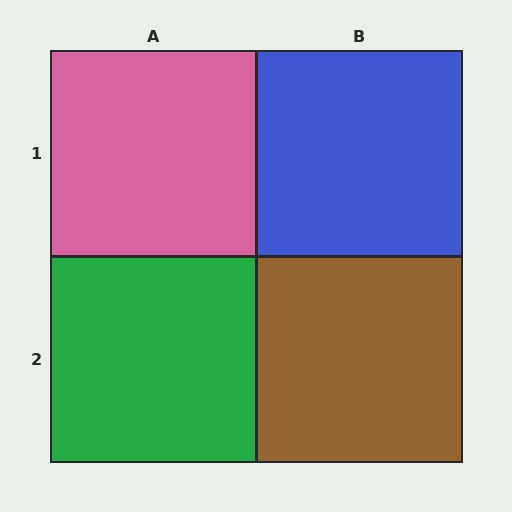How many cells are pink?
1 cell is pink.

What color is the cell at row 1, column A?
Pink.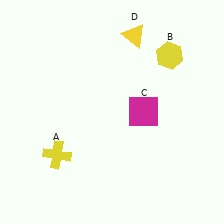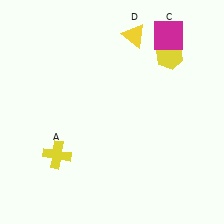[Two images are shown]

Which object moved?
The magenta square (C) moved up.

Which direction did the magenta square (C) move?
The magenta square (C) moved up.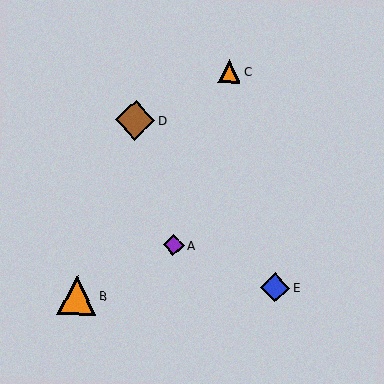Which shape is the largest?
The brown diamond (labeled D) is the largest.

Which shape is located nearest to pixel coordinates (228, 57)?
The orange triangle (labeled C) at (230, 71) is nearest to that location.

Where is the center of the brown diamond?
The center of the brown diamond is at (135, 120).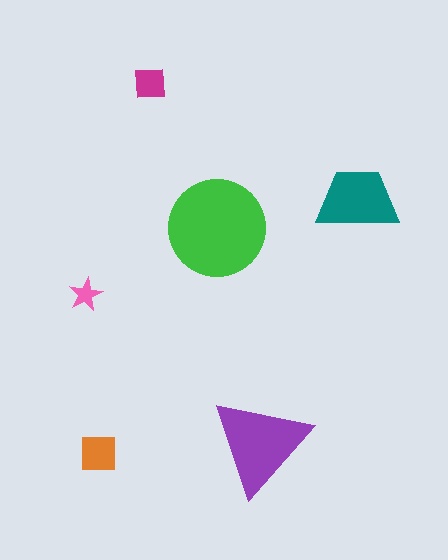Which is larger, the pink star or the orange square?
The orange square.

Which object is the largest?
The green circle.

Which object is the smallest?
The pink star.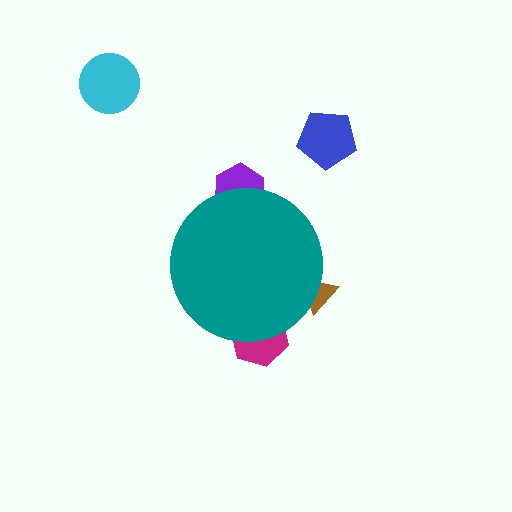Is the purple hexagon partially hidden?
Yes, the purple hexagon is partially hidden behind the teal circle.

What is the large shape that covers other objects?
A teal circle.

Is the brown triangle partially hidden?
Yes, the brown triangle is partially hidden behind the teal circle.